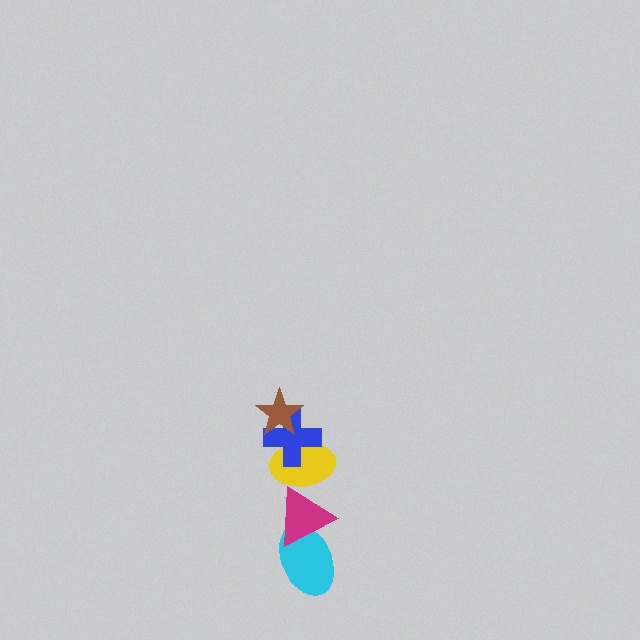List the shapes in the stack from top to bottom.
From top to bottom: the brown star, the blue cross, the yellow ellipse, the magenta triangle, the cyan ellipse.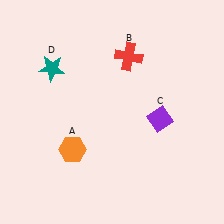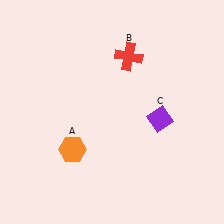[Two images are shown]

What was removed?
The teal star (D) was removed in Image 2.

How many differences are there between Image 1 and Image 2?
There is 1 difference between the two images.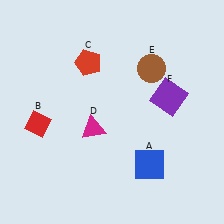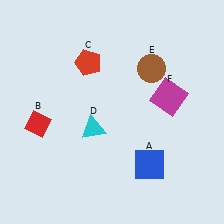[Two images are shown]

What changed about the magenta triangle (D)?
In Image 1, D is magenta. In Image 2, it changed to cyan.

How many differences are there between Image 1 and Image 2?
There are 2 differences between the two images.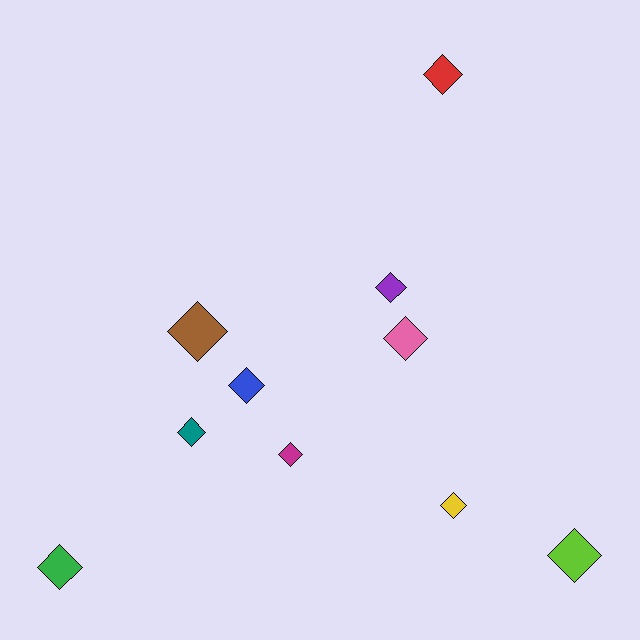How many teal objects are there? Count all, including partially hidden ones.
There is 1 teal object.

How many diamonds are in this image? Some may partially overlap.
There are 10 diamonds.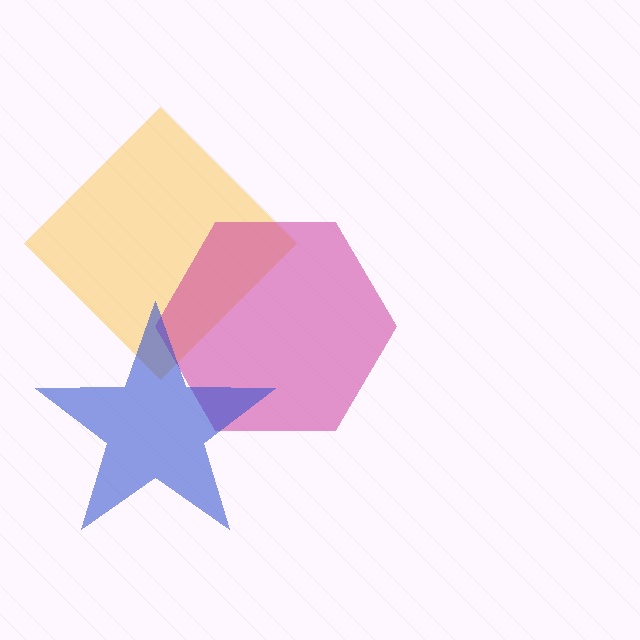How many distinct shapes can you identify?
There are 3 distinct shapes: a yellow diamond, a magenta hexagon, a blue star.